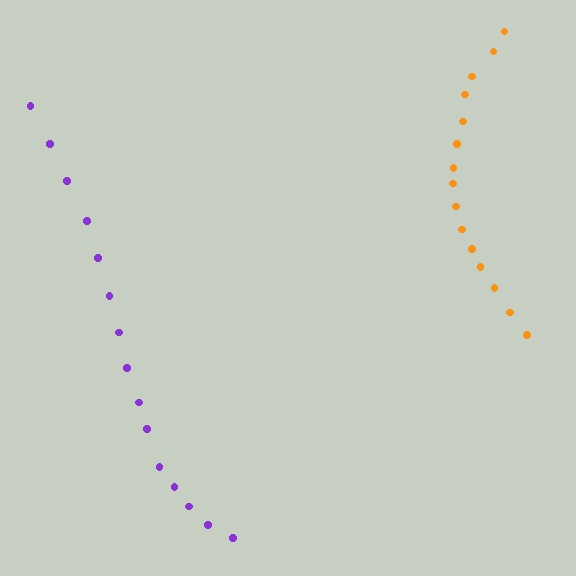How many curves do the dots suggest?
There are 2 distinct paths.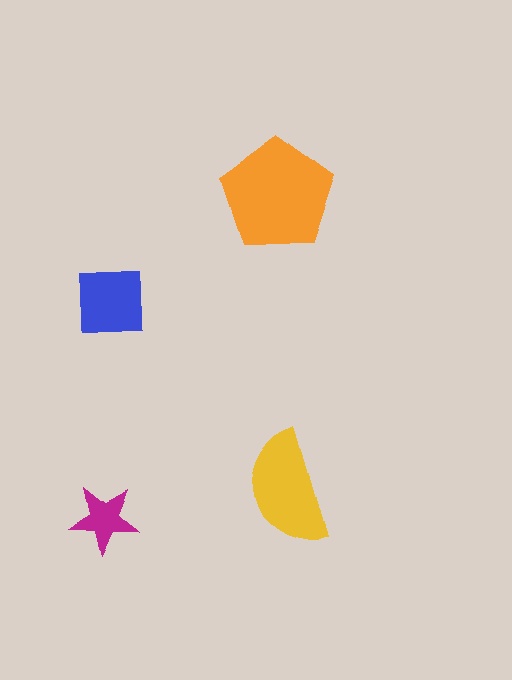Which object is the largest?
The orange pentagon.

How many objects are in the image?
There are 4 objects in the image.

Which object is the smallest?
The magenta star.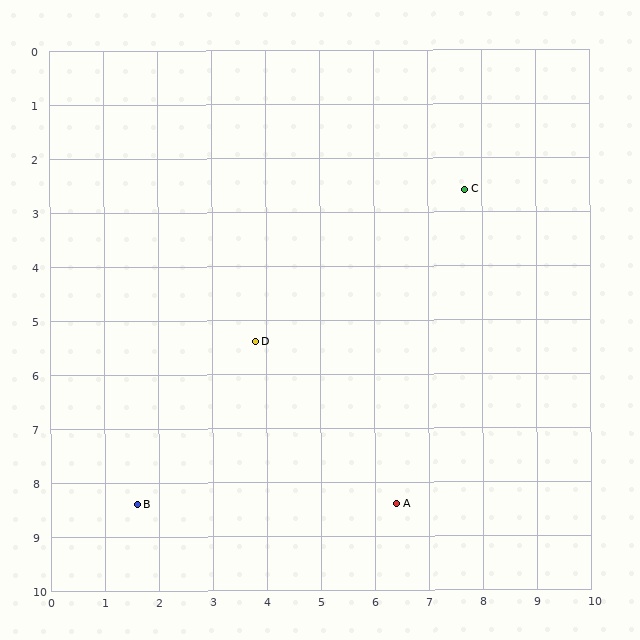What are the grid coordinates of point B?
Point B is at approximately (1.6, 8.4).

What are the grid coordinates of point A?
Point A is at approximately (6.4, 8.4).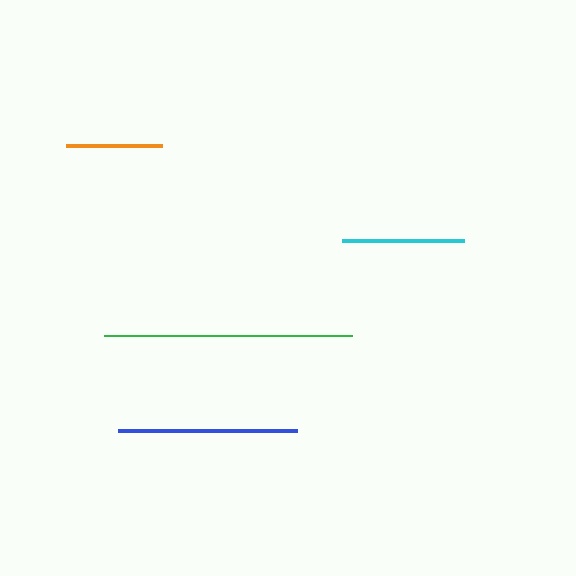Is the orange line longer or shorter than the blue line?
The blue line is longer than the orange line.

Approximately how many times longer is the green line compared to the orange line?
The green line is approximately 2.6 times the length of the orange line.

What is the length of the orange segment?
The orange segment is approximately 96 pixels long.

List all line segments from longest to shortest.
From longest to shortest: green, blue, cyan, orange.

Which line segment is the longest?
The green line is the longest at approximately 248 pixels.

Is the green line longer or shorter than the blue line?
The green line is longer than the blue line.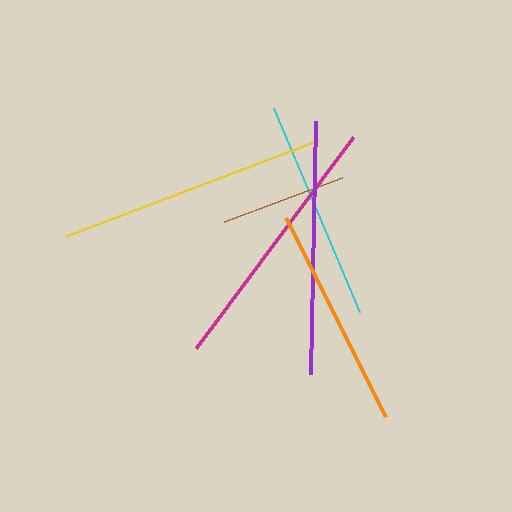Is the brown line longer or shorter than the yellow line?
The yellow line is longer than the brown line.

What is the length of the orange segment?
The orange segment is approximately 224 pixels long.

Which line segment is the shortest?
The brown line is the shortest at approximately 126 pixels.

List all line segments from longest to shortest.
From longest to shortest: yellow, magenta, purple, orange, cyan, brown.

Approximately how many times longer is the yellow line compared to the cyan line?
The yellow line is approximately 1.2 times the length of the cyan line.